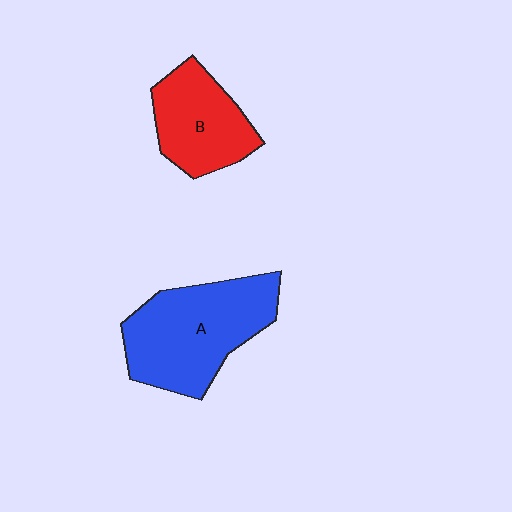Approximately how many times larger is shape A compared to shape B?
Approximately 1.5 times.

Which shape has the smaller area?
Shape B (red).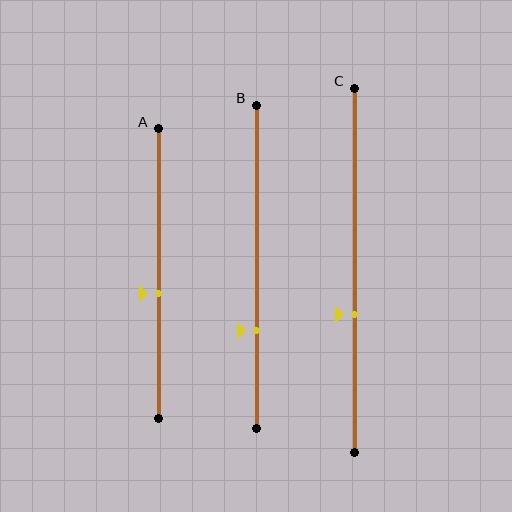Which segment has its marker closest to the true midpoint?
Segment A has its marker closest to the true midpoint.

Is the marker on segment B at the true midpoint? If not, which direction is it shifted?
No, the marker on segment B is shifted downward by about 20% of the segment length.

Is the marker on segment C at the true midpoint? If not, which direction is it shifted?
No, the marker on segment C is shifted downward by about 12% of the segment length.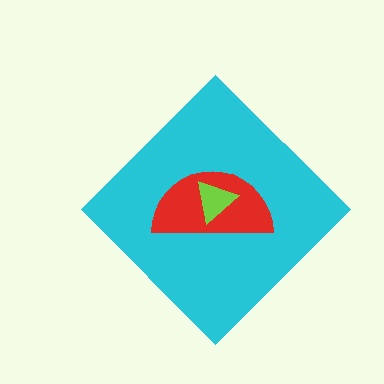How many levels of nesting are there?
3.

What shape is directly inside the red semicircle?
The lime triangle.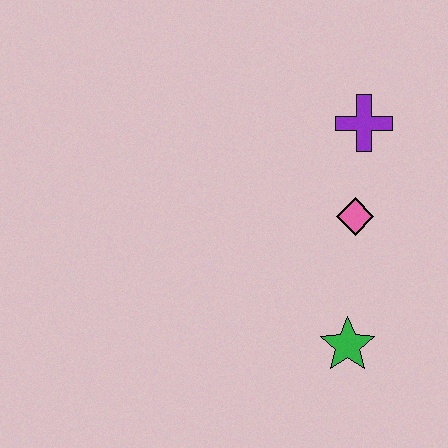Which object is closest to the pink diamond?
The purple cross is closest to the pink diamond.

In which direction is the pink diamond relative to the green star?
The pink diamond is above the green star.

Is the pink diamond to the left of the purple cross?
Yes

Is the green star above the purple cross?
No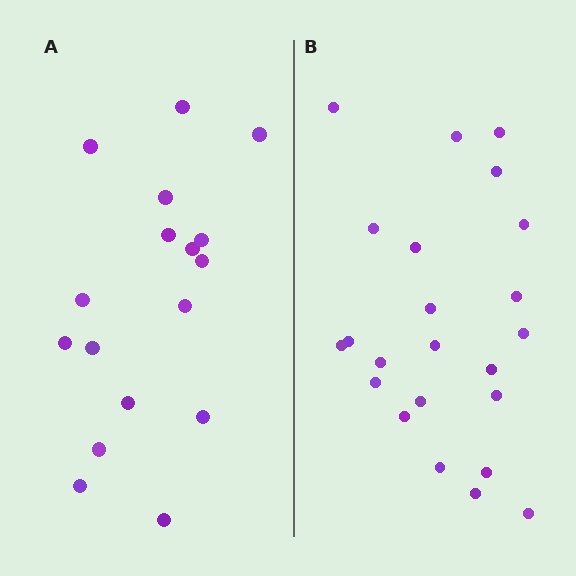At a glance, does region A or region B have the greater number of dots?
Region B (the right region) has more dots.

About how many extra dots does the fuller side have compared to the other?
Region B has about 6 more dots than region A.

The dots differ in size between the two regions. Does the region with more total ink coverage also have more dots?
No. Region A has more total ink coverage because its dots are larger, but region B actually contains more individual dots. Total area can be misleading — the number of items is what matters here.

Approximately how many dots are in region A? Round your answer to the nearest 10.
About 20 dots. (The exact count is 17, which rounds to 20.)